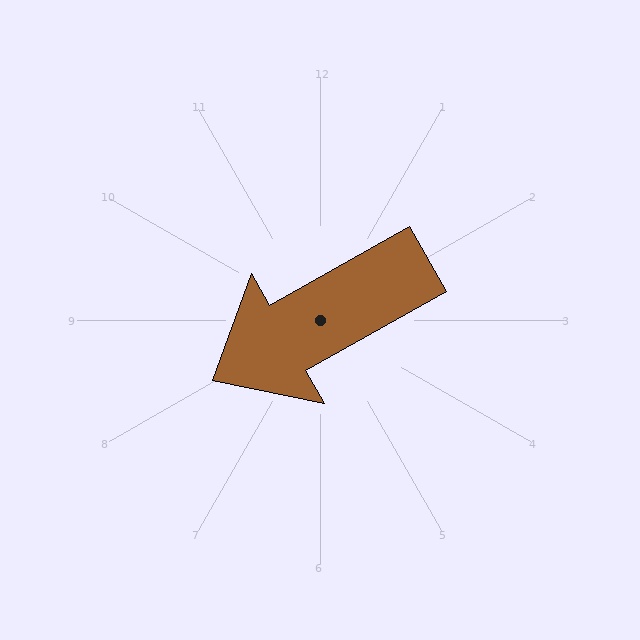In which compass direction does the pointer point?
Southwest.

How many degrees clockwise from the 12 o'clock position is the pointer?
Approximately 241 degrees.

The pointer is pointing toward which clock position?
Roughly 8 o'clock.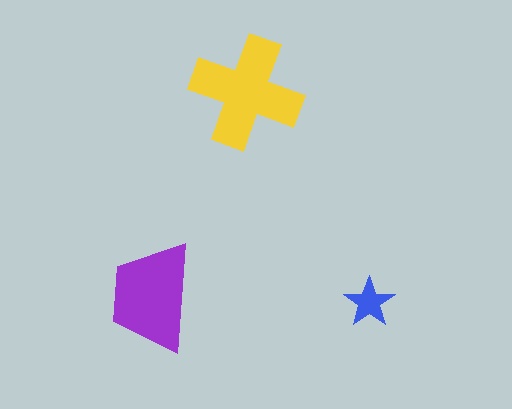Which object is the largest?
The yellow cross.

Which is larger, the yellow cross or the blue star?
The yellow cross.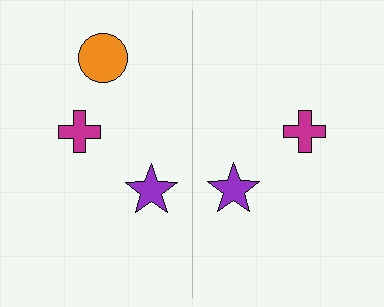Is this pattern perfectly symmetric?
No, the pattern is not perfectly symmetric. A orange circle is missing from the right side.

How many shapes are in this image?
There are 5 shapes in this image.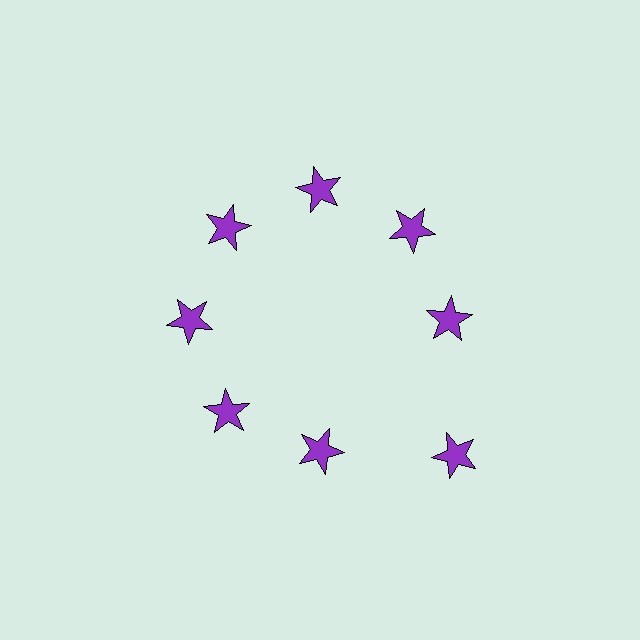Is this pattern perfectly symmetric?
No. The 8 purple stars are arranged in a ring, but one element near the 4 o'clock position is pushed outward from the center, breaking the 8-fold rotational symmetry.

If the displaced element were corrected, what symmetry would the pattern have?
It would have 8-fold rotational symmetry — the pattern would map onto itself every 45 degrees.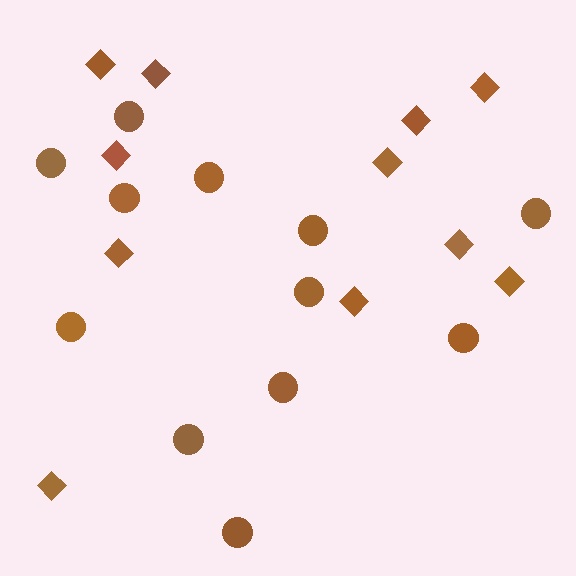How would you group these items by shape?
There are 2 groups: one group of circles (12) and one group of diamonds (11).